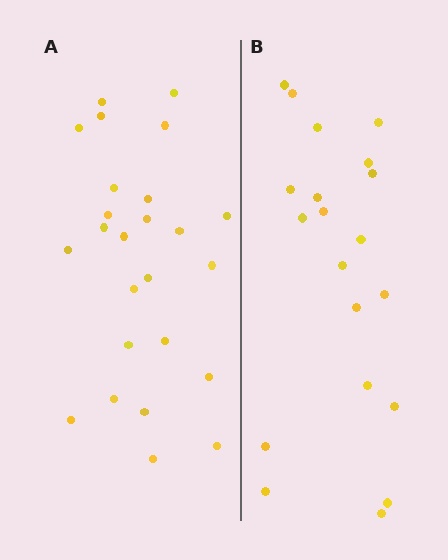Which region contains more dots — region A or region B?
Region A (the left region) has more dots.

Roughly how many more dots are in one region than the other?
Region A has about 5 more dots than region B.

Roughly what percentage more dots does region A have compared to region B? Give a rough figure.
About 25% more.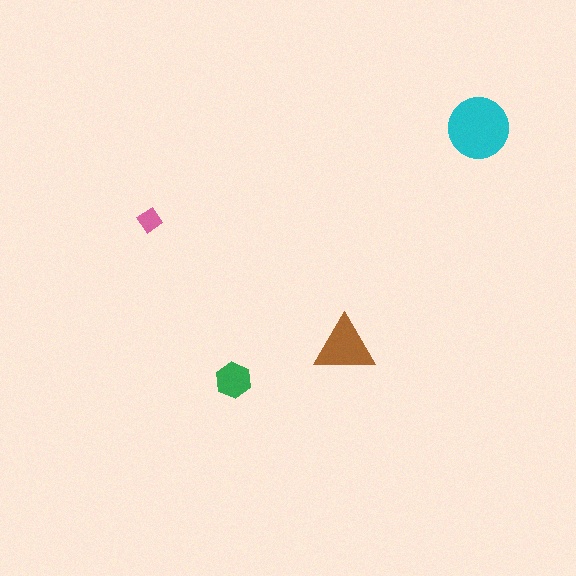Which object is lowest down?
The green hexagon is bottommost.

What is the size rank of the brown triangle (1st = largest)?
2nd.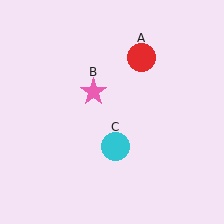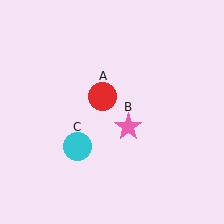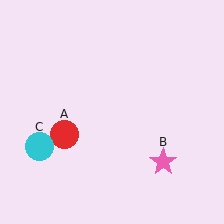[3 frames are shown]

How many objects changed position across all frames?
3 objects changed position: red circle (object A), pink star (object B), cyan circle (object C).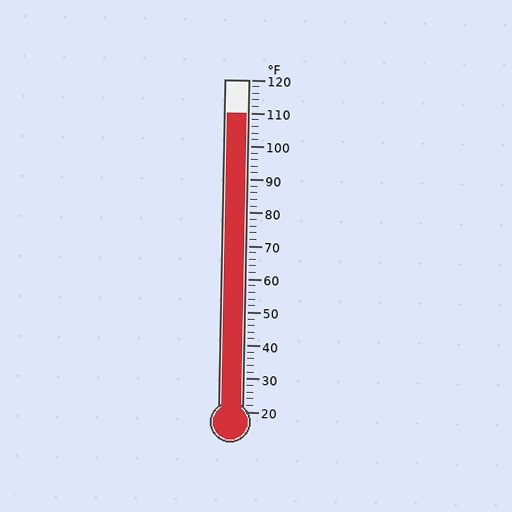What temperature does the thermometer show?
The thermometer shows approximately 110°F.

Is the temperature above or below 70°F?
The temperature is above 70°F.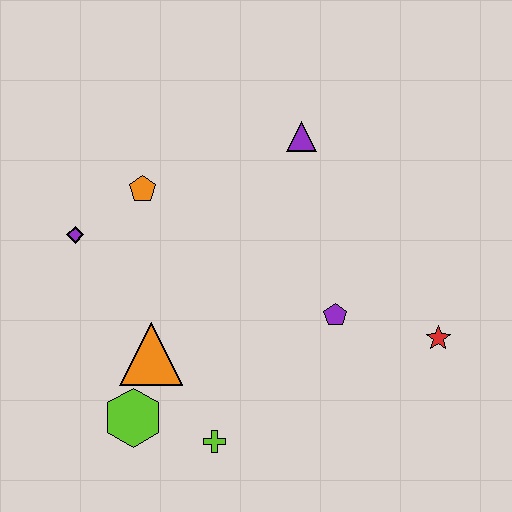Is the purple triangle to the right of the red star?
No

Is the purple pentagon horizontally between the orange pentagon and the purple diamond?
No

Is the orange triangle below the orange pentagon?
Yes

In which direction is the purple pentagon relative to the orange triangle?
The purple pentagon is to the right of the orange triangle.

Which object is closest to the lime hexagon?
The orange triangle is closest to the lime hexagon.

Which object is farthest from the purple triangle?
The lime hexagon is farthest from the purple triangle.